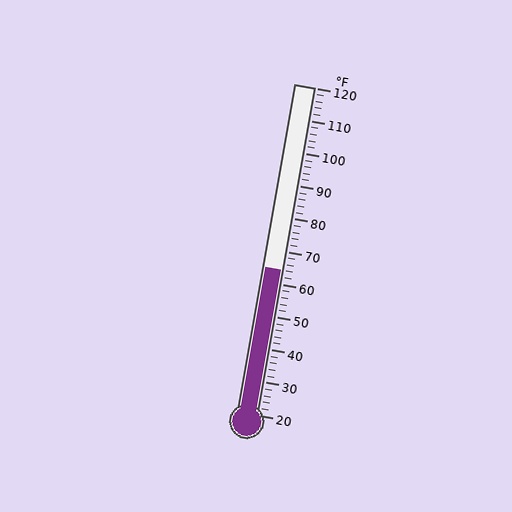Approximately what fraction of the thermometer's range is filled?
The thermometer is filled to approximately 45% of its range.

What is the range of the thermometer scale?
The thermometer scale ranges from 20°F to 120°F.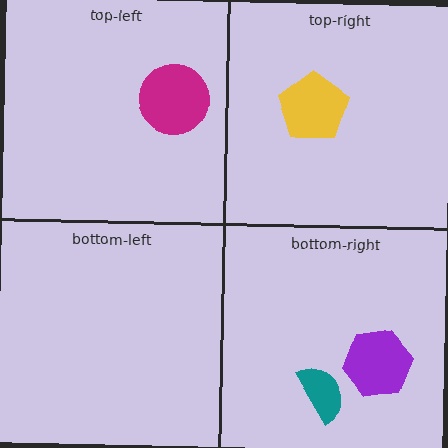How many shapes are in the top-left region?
1.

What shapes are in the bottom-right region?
The purple hexagon, the teal semicircle.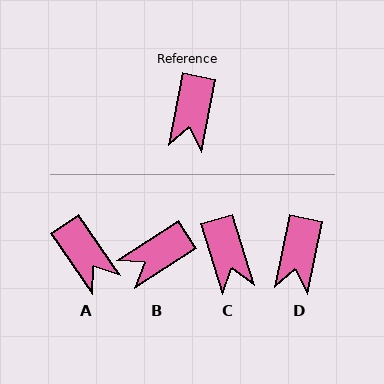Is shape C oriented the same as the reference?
No, it is off by about 28 degrees.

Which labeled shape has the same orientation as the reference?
D.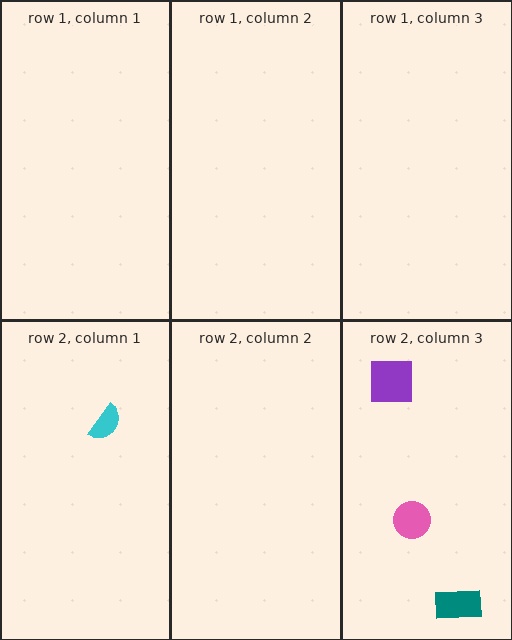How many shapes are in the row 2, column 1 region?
1.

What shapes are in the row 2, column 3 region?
The pink circle, the purple square, the teal rectangle.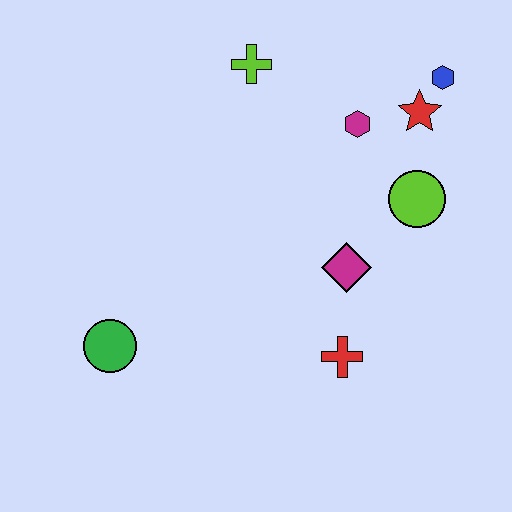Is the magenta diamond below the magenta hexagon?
Yes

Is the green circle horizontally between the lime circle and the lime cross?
No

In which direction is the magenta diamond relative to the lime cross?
The magenta diamond is below the lime cross.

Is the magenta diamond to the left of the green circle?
No